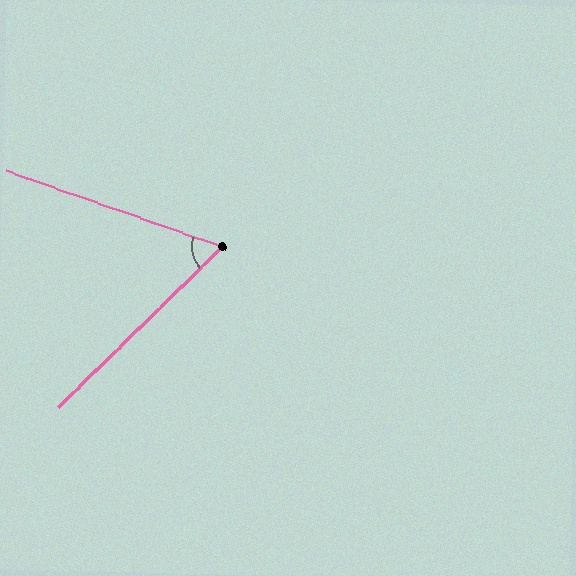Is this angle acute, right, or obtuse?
It is acute.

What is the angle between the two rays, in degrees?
Approximately 64 degrees.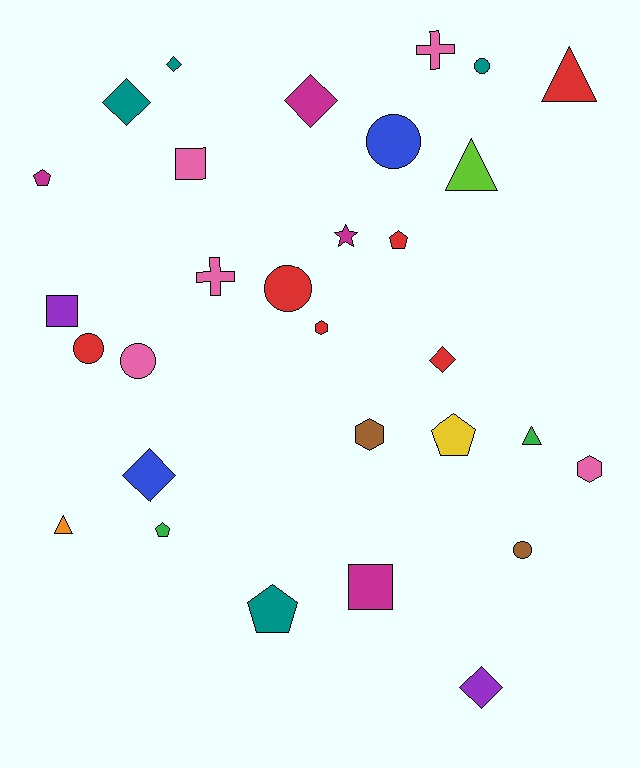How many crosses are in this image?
There are 2 crosses.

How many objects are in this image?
There are 30 objects.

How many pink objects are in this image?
There are 5 pink objects.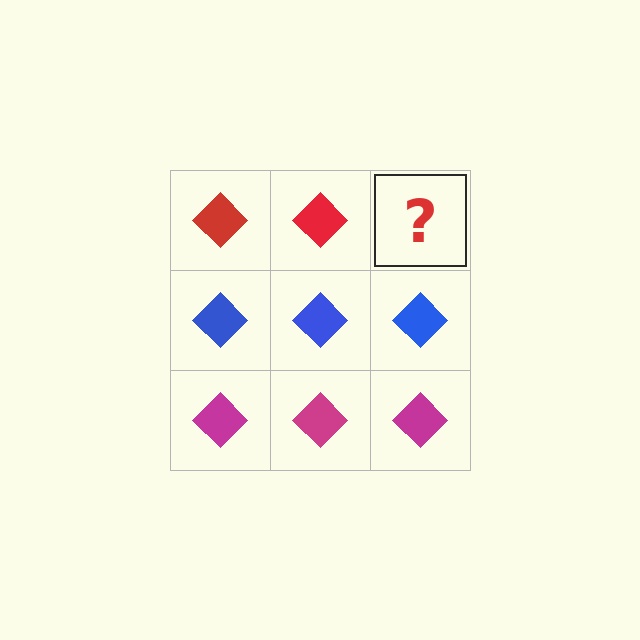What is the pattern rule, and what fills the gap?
The rule is that each row has a consistent color. The gap should be filled with a red diamond.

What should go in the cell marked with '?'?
The missing cell should contain a red diamond.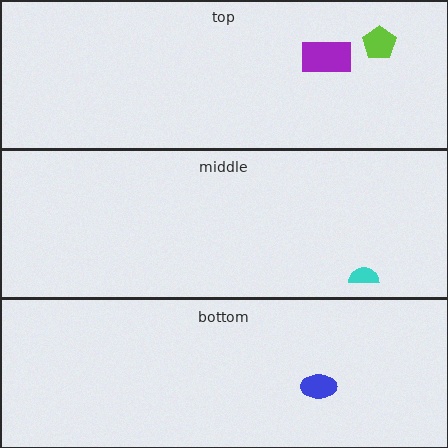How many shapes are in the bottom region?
1.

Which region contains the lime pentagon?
The top region.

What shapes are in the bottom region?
The blue ellipse.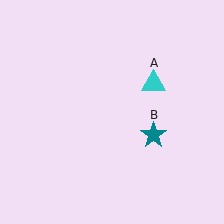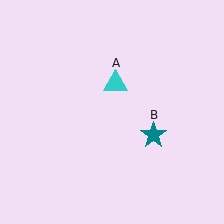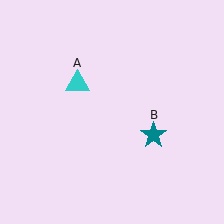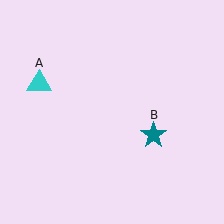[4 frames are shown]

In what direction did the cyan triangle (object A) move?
The cyan triangle (object A) moved left.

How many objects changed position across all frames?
1 object changed position: cyan triangle (object A).